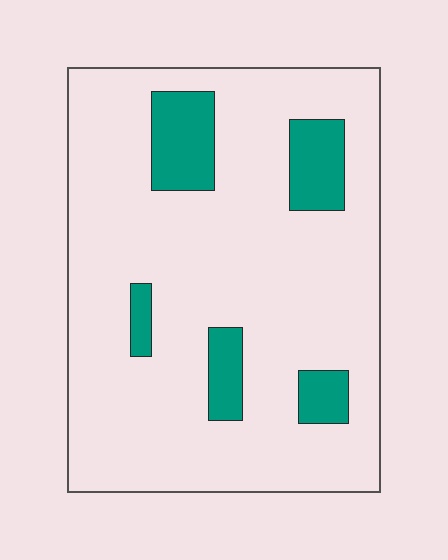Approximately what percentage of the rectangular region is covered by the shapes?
Approximately 15%.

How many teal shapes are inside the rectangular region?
5.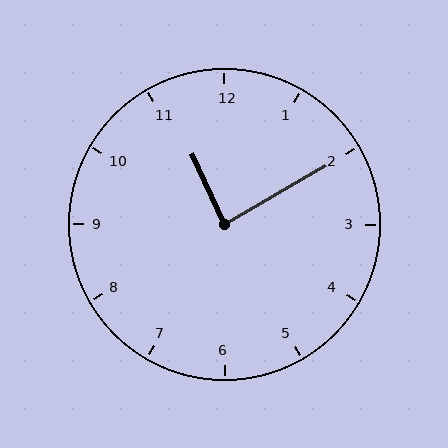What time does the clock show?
11:10.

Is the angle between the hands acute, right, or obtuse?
It is right.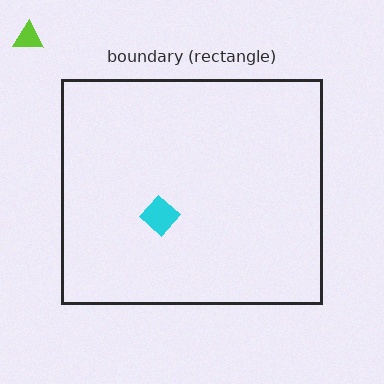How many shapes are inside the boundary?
1 inside, 1 outside.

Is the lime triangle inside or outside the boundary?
Outside.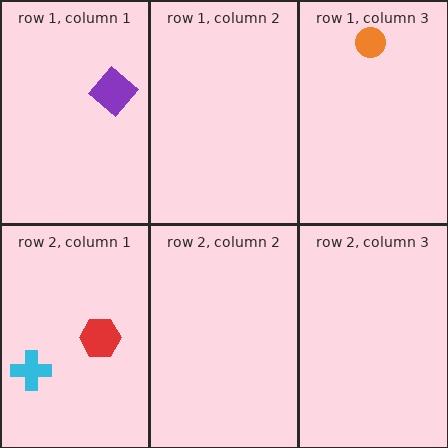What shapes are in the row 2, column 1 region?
The red hexagon, the cyan cross.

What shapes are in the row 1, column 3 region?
The orange circle.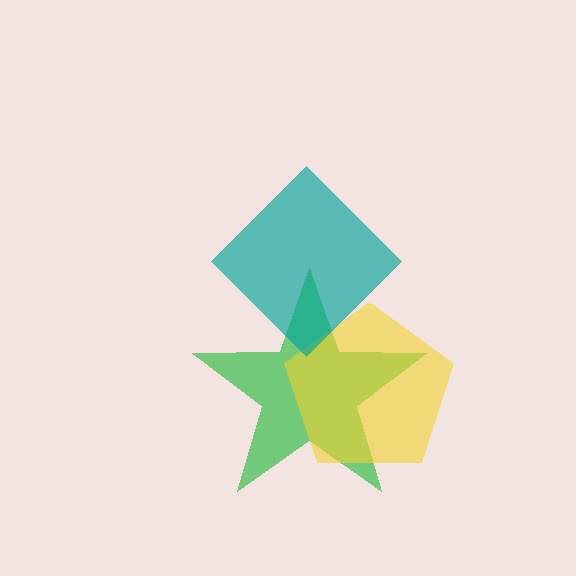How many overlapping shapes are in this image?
There are 3 overlapping shapes in the image.